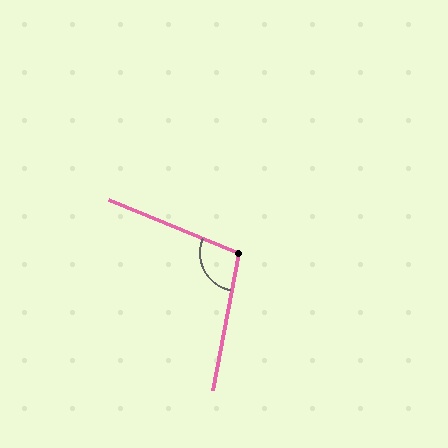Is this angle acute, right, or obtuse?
It is obtuse.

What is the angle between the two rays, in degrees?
Approximately 102 degrees.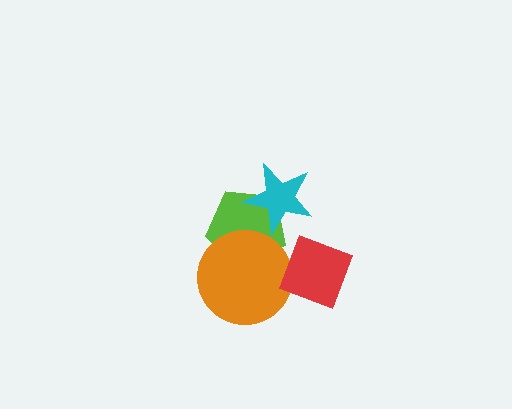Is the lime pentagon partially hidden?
Yes, it is partially covered by another shape.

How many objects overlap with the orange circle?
1 object overlaps with the orange circle.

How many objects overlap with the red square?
0 objects overlap with the red square.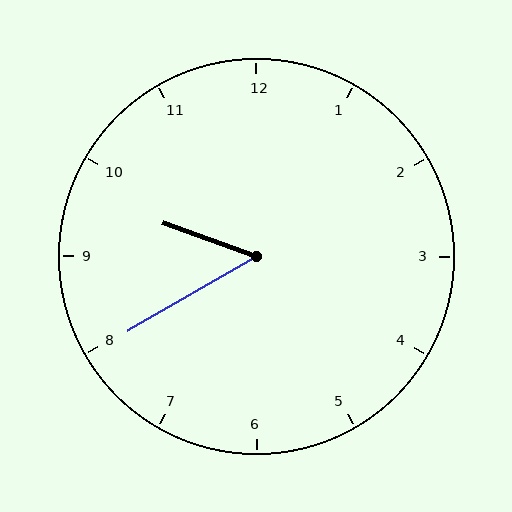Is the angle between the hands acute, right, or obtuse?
It is acute.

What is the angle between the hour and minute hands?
Approximately 50 degrees.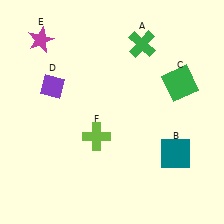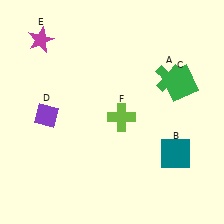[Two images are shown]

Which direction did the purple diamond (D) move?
The purple diamond (D) moved down.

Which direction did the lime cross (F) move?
The lime cross (F) moved right.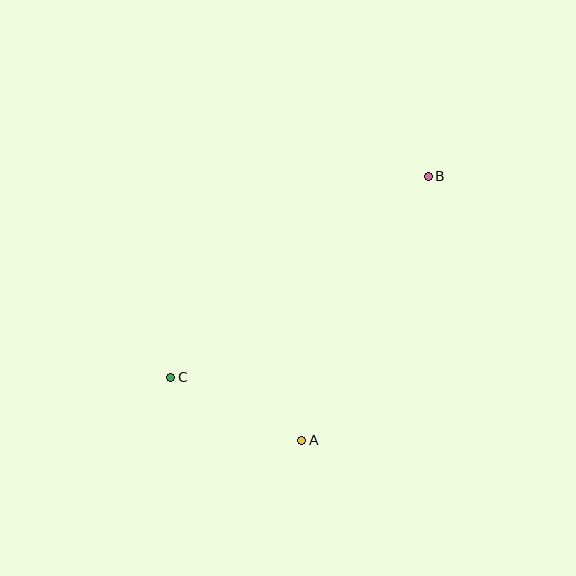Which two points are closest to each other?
Points A and C are closest to each other.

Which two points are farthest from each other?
Points B and C are farthest from each other.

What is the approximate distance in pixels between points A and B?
The distance between A and B is approximately 293 pixels.